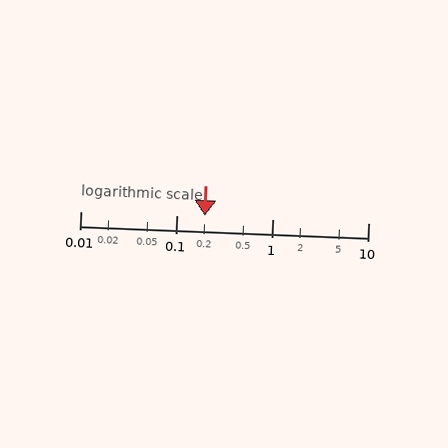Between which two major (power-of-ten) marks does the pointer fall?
The pointer is between 0.1 and 1.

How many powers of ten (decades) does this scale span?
The scale spans 3 decades, from 0.01 to 10.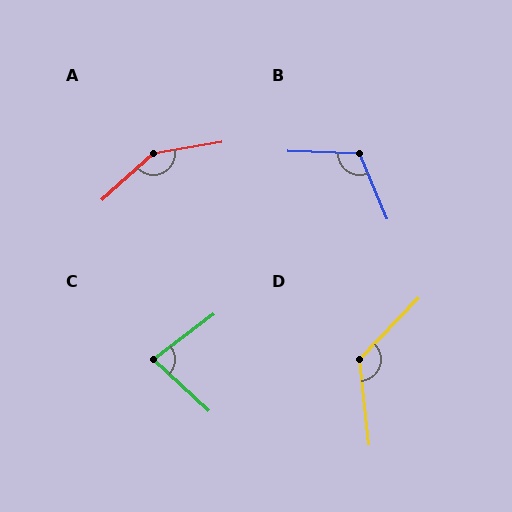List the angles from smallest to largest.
C (80°), B (114°), D (130°), A (148°).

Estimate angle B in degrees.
Approximately 114 degrees.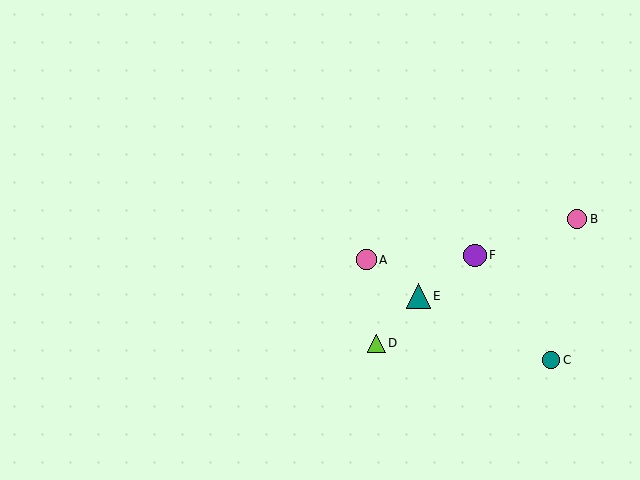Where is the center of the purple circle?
The center of the purple circle is at (475, 255).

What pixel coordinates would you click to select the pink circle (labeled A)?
Click at (366, 260) to select the pink circle A.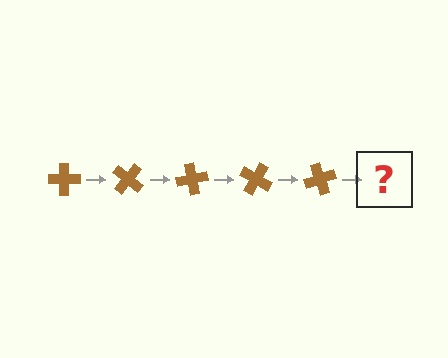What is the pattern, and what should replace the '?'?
The pattern is that the cross rotates 40 degrees each step. The '?' should be a brown cross rotated 200 degrees.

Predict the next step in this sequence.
The next step is a brown cross rotated 200 degrees.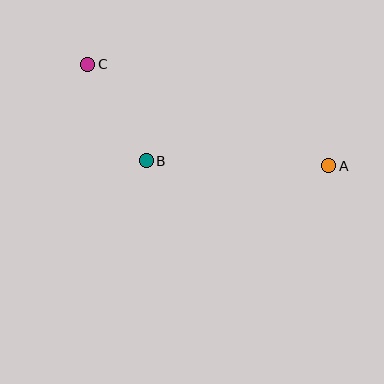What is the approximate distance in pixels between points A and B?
The distance between A and B is approximately 183 pixels.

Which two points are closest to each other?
Points B and C are closest to each other.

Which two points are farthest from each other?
Points A and C are farthest from each other.